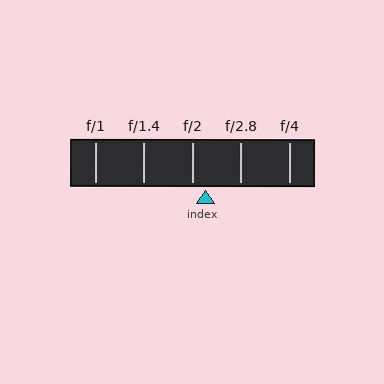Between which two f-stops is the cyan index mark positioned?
The index mark is between f/2 and f/2.8.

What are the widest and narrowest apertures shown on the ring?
The widest aperture shown is f/1 and the narrowest is f/4.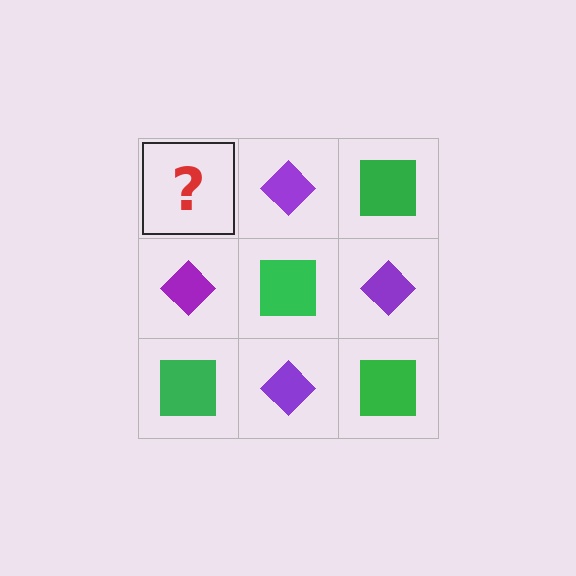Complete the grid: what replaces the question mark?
The question mark should be replaced with a green square.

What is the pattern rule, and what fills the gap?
The rule is that it alternates green square and purple diamond in a checkerboard pattern. The gap should be filled with a green square.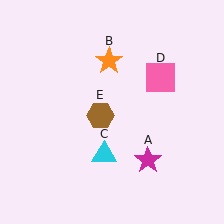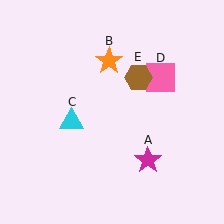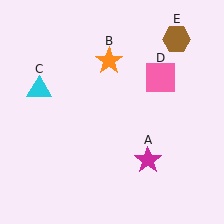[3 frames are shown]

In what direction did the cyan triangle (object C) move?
The cyan triangle (object C) moved up and to the left.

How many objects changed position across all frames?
2 objects changed position: cyan triangle (object C), brown hexagon (object E).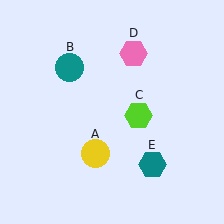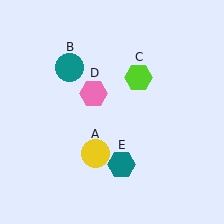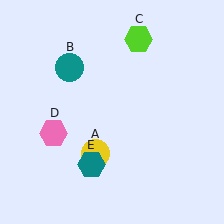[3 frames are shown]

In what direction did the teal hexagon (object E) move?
The teal hexagon (object E) moved left.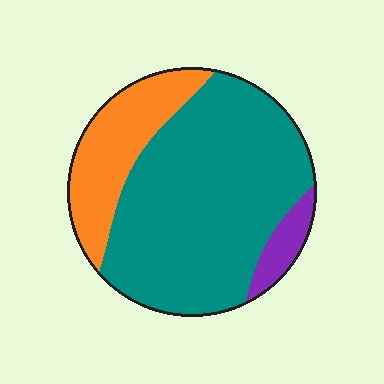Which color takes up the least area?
Purple, at roughly 5%.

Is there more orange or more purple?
Orange.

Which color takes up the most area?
Teal, at roughly 70%.